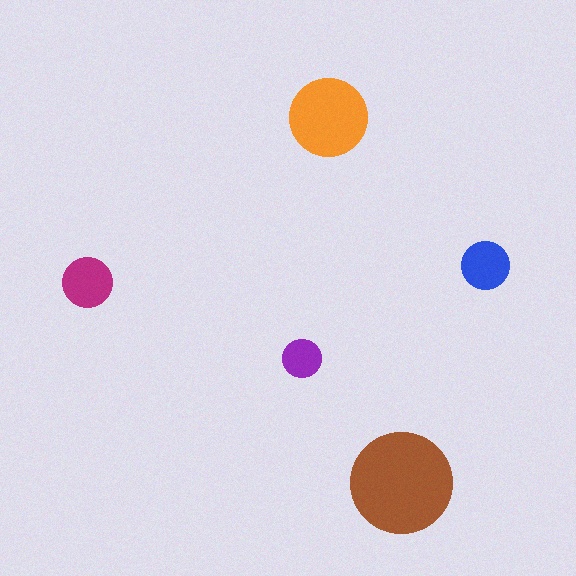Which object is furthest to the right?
The blue circle is rightmost.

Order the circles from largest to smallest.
the brown one, the orange one, the magenta one, the blue one, the purple one.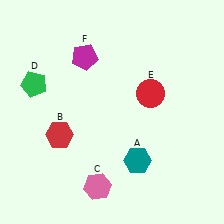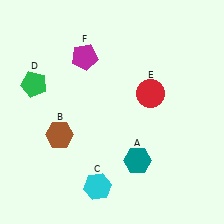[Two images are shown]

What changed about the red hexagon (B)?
In Image 1, B is red. In Image 2, it changed to brown.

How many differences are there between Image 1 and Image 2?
There are 2 differences between the two images.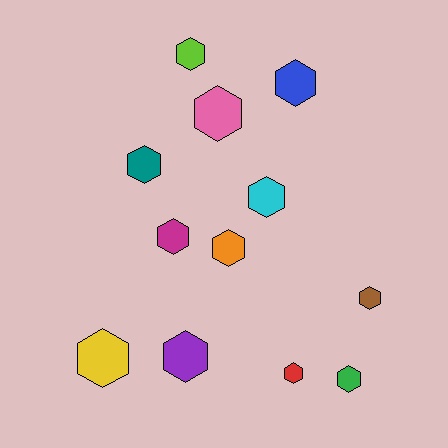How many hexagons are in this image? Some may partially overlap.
There are 12 hexagons.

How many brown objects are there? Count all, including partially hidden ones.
There is 1 brown object.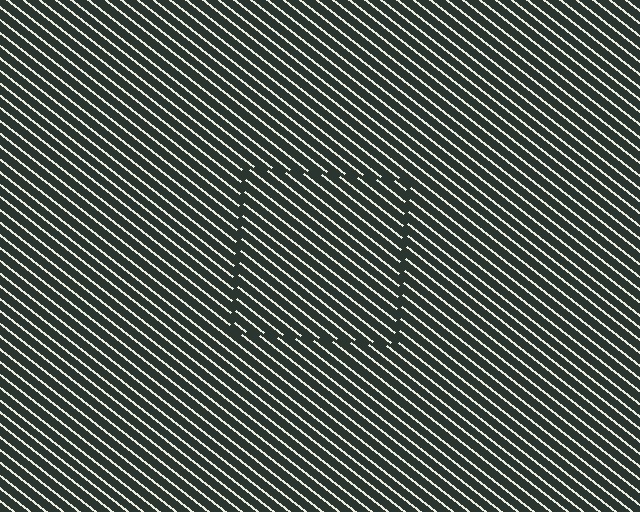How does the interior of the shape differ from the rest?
The interior of the shape contains the same grating, shifted by half a period — the contour is defined by the phase discontinuity where line-ends from the inner and outer gratings abut.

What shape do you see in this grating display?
An illusory square. The interior of the shape contains the same grating, shifted by half a period — the contour is defined by the phase discontinuity where line-ends from the inner and outer gratings abut.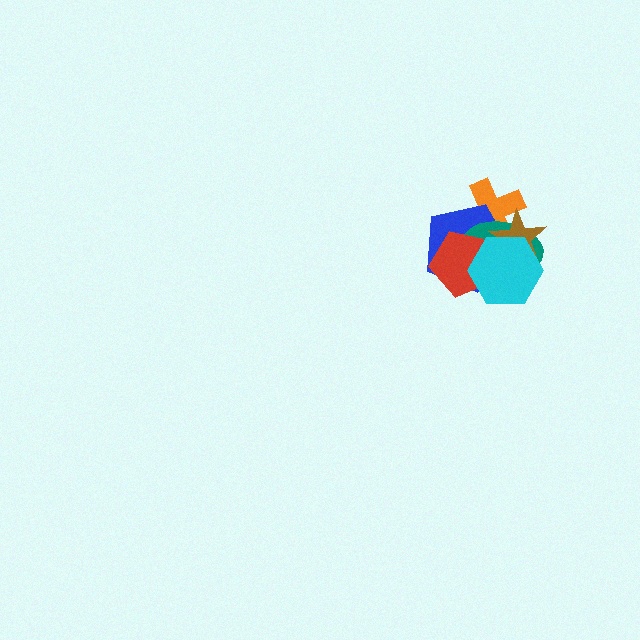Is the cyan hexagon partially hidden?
No, no other shape covers it.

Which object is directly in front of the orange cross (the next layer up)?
The blue pentagon is directly in front of the orange cross.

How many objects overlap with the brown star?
4 objects overlap with the brown star.